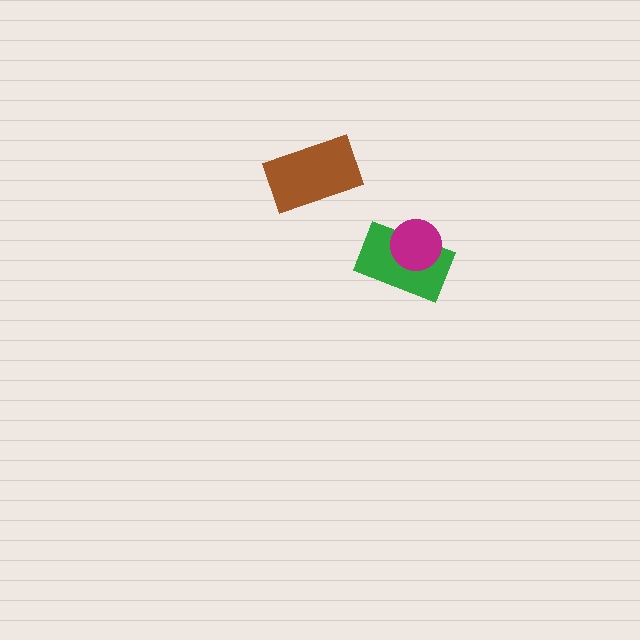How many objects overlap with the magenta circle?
1 object overlaps with the magenta circle.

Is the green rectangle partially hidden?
Yes, it is partially covered by another shape.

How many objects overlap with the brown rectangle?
0 objects overlap with the brown rectangle.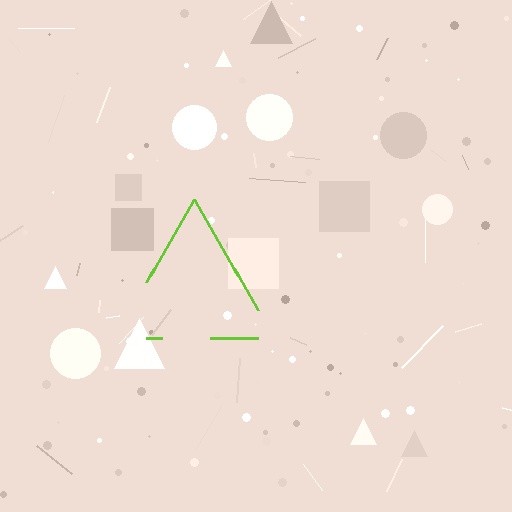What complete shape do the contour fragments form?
The contour fragments form a triangle.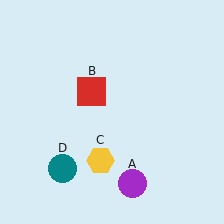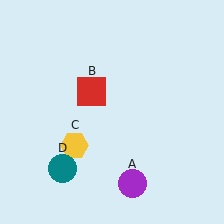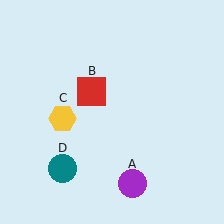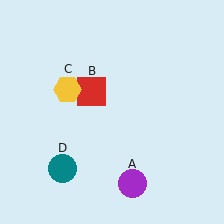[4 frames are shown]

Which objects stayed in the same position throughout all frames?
Purple circle (object A) and red square (object B) and teal circle (object D) remained stationary.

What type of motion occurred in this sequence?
The yellow hexagon (object C) rotated clockwise around the center of the scene.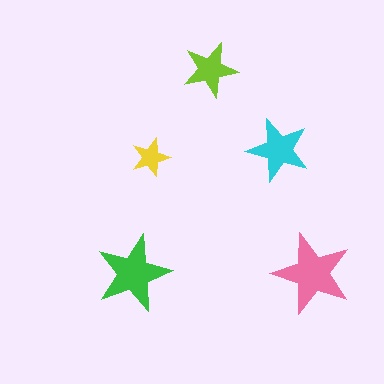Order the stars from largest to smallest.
the pink one, the green one, the cyan one, the lime one, the yellow one.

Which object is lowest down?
The pink star is bottommost.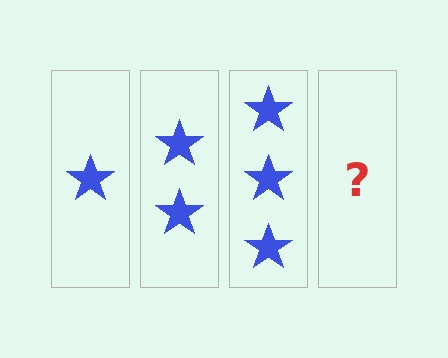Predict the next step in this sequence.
The next step is 4 stars.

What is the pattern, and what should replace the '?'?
The pattern is that each step adds one more star. The '?' should be 4 stars.